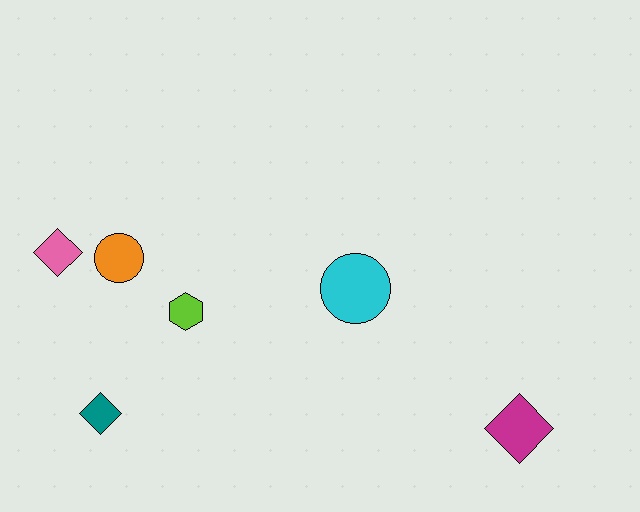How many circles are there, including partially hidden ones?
There are 2 circles.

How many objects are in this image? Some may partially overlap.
There are 6 objects.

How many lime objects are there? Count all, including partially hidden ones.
There is 1 lime object.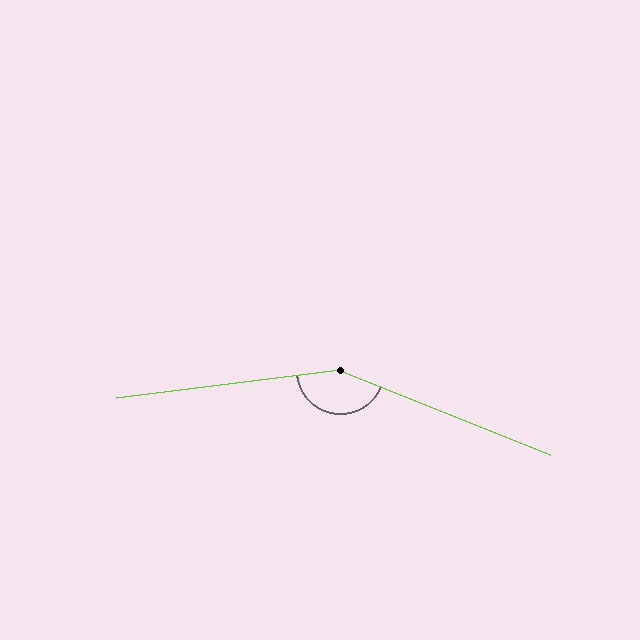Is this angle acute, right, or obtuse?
It is obtuse.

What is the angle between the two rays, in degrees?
Approximately 151 degrees.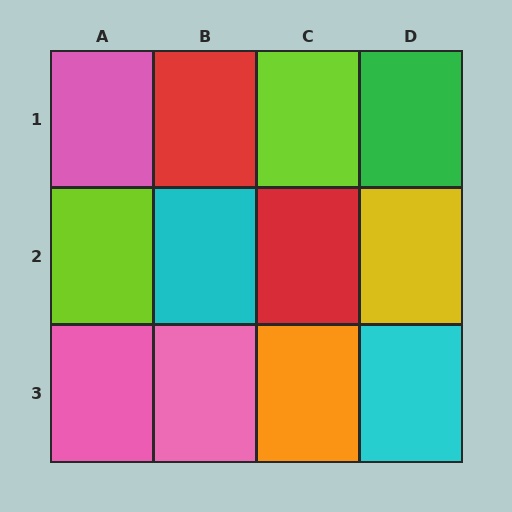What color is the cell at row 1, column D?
Green.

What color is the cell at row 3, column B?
Pink.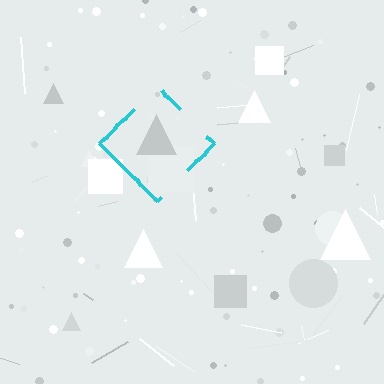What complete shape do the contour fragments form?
The contour fragments form a diamond.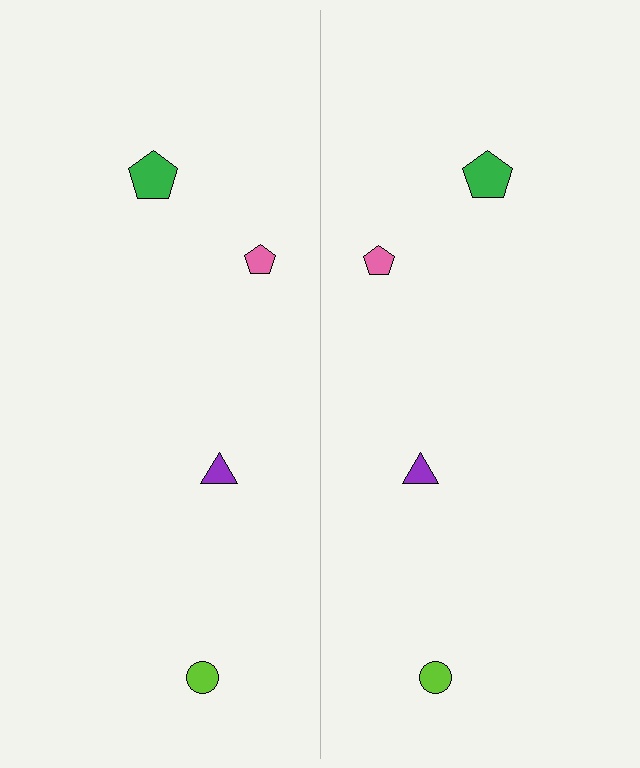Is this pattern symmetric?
Yes, this pattern has bilateral (reflection) symmetry.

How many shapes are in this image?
There are 8 shapes in this image.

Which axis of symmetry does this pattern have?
The pattern has a vertical axis of symmetry running through the center of the image.